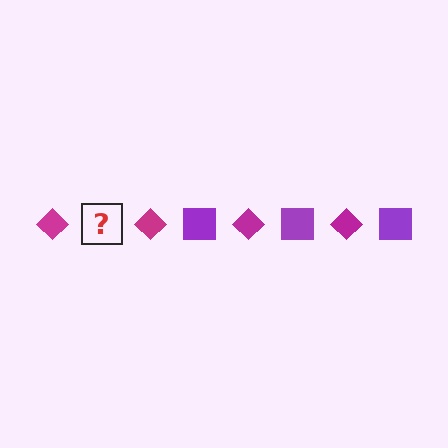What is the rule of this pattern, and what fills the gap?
The rule is that the pattern alternates between magenta diamond and purple square. The gap should be filled with a purple square.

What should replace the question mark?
The question mark should be replaced with a purple square.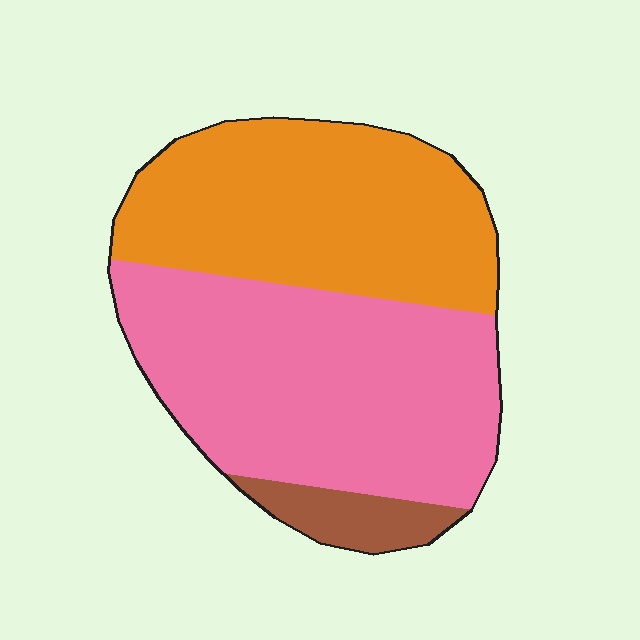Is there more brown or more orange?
Orange.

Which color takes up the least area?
Brown, at roughly 5%.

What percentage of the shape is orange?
Orange covers around 40% of the shape.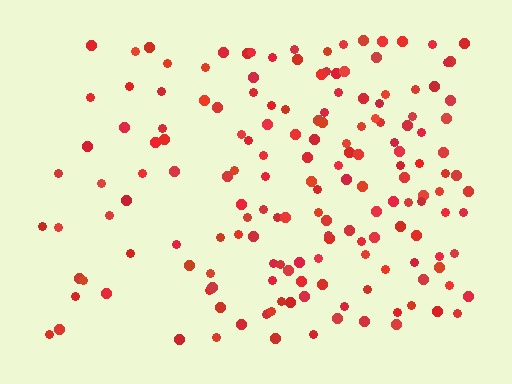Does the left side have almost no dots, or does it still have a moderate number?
Still a moderate number, just noticeably fewer than the right.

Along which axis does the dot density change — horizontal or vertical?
Horizontal.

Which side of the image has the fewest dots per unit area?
The left.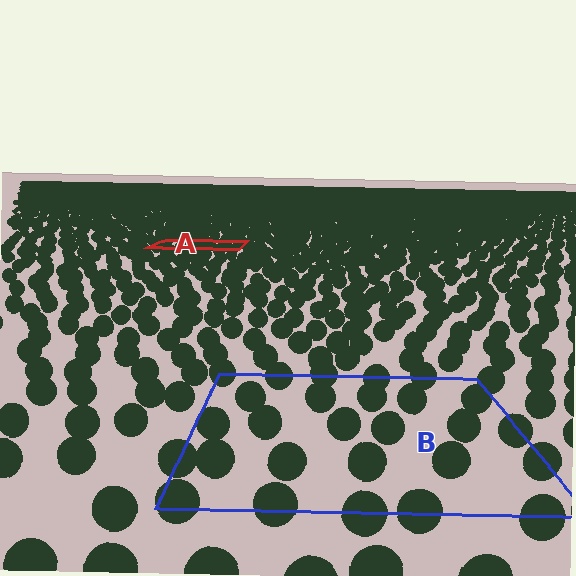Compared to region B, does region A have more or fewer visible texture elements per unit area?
Region A has more texture elements per unit area — they are packed more densely because it is farther away.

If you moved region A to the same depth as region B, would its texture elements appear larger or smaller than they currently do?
They would appear larger. At a closer depth, the same texture elements are projected at a bigger on-screen size.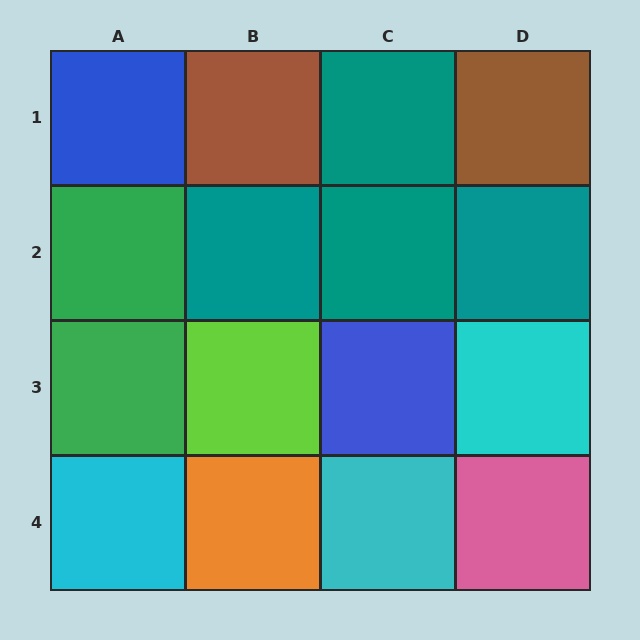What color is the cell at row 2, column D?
Teal.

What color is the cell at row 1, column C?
Teal.